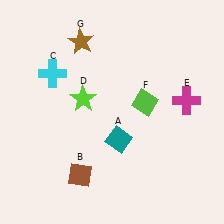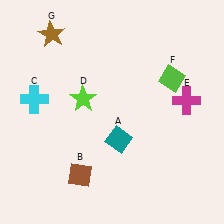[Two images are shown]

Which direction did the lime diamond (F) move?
The lime diamond (F) moved right.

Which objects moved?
The objects that moved are: the cyan cross (C), the lime diamond (F), the brown star (G).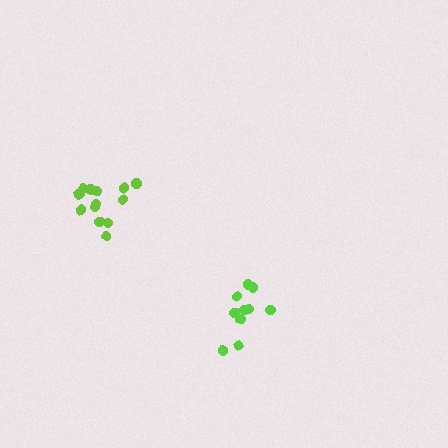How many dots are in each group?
Group 1: 10 dots, Group 2: 14 dots (24 total).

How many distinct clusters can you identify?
There are 2 distinct clusters.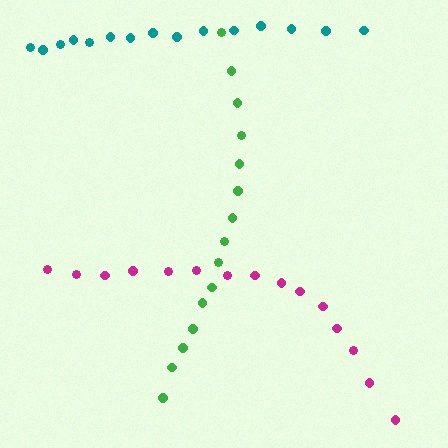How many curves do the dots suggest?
There are 3 distinct paths.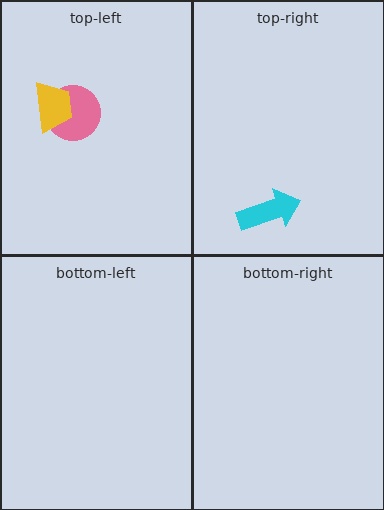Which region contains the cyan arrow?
The top-right region.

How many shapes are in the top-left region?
2.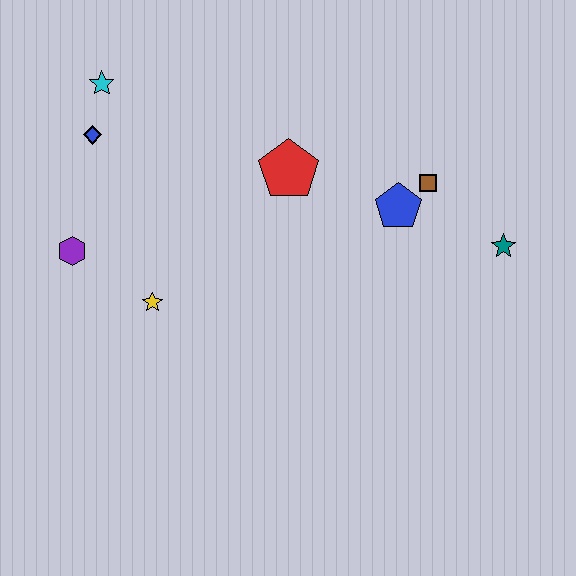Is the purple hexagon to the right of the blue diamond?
No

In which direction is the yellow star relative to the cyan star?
The yellow star is below the cyan star.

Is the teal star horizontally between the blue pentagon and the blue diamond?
No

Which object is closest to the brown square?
The blue pentagon is closest to the brown square.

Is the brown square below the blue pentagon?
No